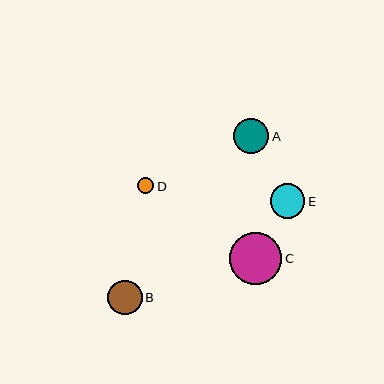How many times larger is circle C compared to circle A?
Circle C is approximately 1.5 times the size of circle A.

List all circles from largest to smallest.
From largest to smallest: C, B, E, A, D.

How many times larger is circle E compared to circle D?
Circle E is approximately 2.2 times the size of circle D.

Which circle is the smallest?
Circle D is the smallest with a size of approximately 16 pixels.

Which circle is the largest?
Circle C is the largest with a size of approximately 53 pixels.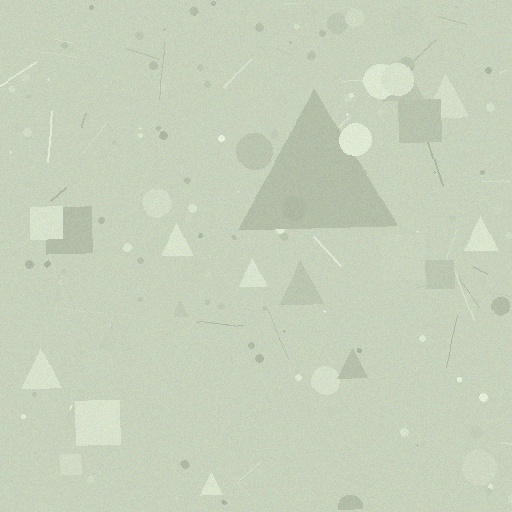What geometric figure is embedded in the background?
A triangle is embedded in the background.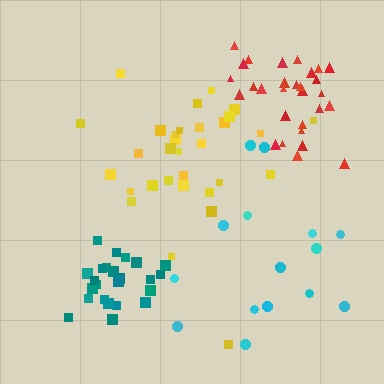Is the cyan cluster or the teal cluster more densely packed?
Teal.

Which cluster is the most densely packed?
Teal.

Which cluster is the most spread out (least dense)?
Cyan.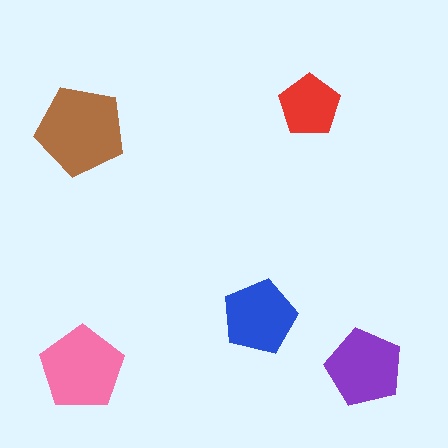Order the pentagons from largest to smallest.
the brown one, the pink one, the purple one, the blue one, the red one.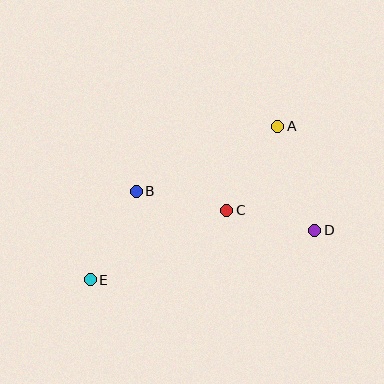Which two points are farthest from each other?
Points A and E are farthest from each other.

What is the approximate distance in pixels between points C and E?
The distance between C and E is approximately 153 pixels.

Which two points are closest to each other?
Points C and D are closest to each other.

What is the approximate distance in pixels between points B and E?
The distance between B and E is approximately 100 pixels.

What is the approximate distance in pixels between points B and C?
The distance between B and C is approximately 92 pixels.